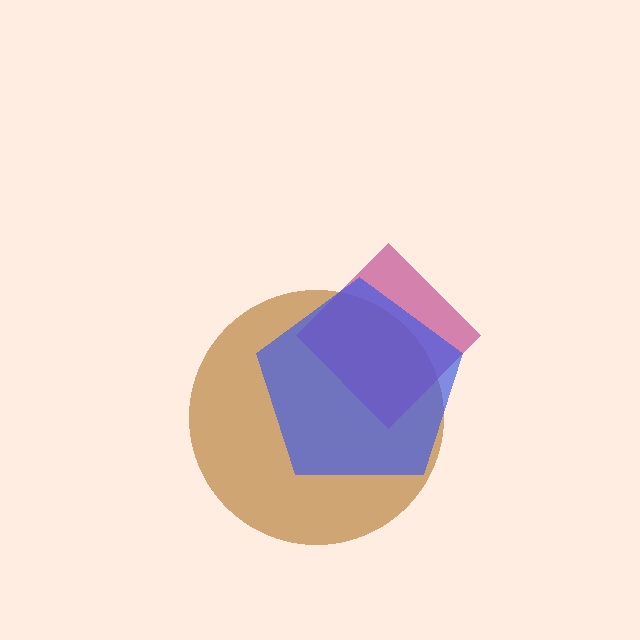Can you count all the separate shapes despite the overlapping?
Yes, there are 3 separate shapes.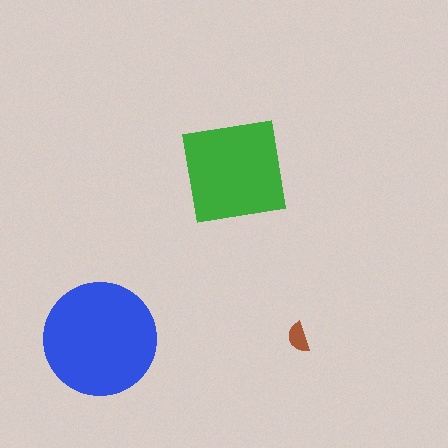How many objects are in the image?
There are 3 objects in the image.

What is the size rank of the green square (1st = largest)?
2nd.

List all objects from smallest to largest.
The brown semicircle, the green square, the blue circle.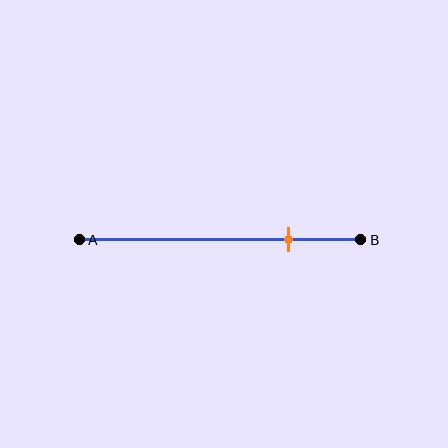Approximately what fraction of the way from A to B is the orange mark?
The orange mark is approximately 75% of the way from A to B.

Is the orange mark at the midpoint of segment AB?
No, the mark is at about 75% from A, not at the 50% midpoint.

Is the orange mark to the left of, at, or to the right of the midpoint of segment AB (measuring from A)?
The orange mark is to the right of the midpoint of segment AB.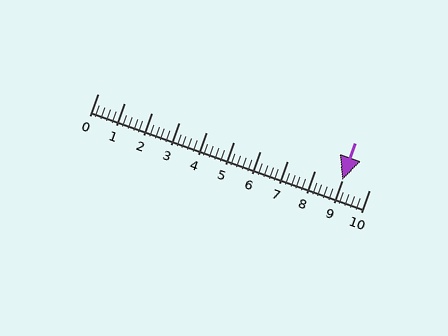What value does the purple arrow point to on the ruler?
The purple arrow points to approximately 9.0.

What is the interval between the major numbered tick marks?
The major tick marks are spaced 1 units apart.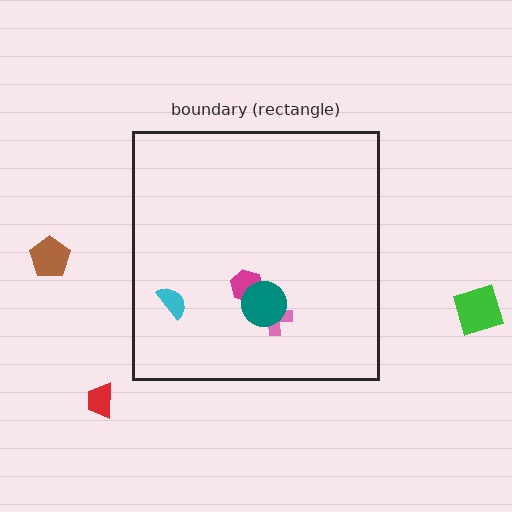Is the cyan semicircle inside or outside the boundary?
Inside.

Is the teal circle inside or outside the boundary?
Inside.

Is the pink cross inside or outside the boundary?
Inside.